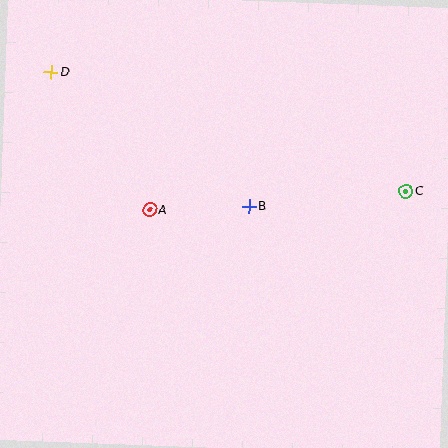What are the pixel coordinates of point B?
Point B is at (249, 206).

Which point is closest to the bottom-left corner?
Point A is closest to the bottom-left corner.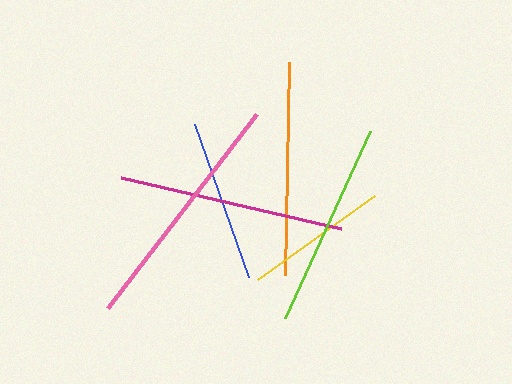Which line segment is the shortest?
The yellow line is the shortest at approximately 144 pixels.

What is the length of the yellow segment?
The yellow segment is approximately 144 pixels long.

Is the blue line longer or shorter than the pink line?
The pink line is longer than the blue line.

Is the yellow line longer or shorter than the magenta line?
The magenta line is longer than the yellow line.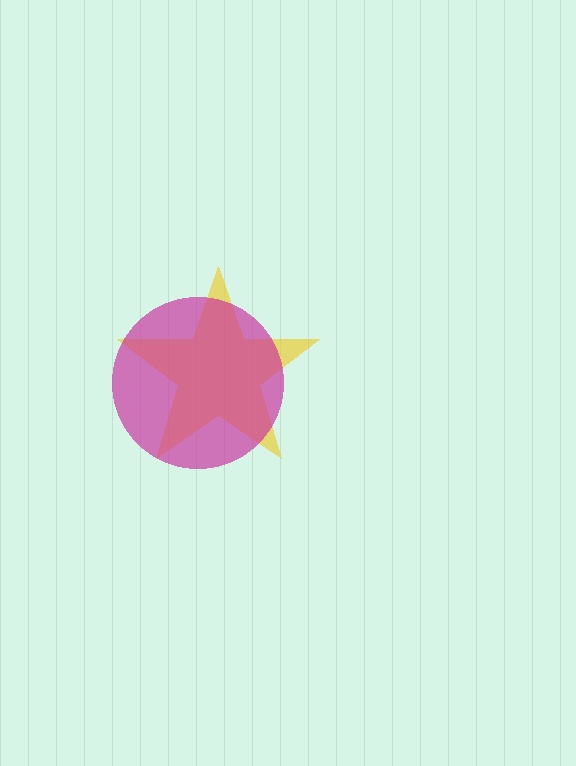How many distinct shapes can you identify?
There are 2 distinct shapes: a yellow star, a magenta circle.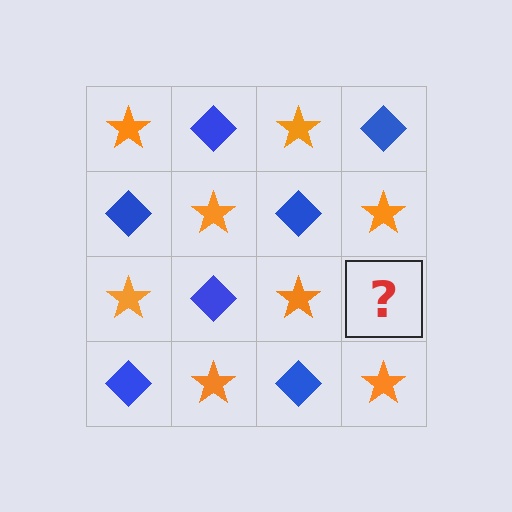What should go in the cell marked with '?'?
The missing cell should contain a blue diamond.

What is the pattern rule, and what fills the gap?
The rule is that it alternates orange star and blue diamond in a checkerboard pattern. The gap should be filled with a blue diamond.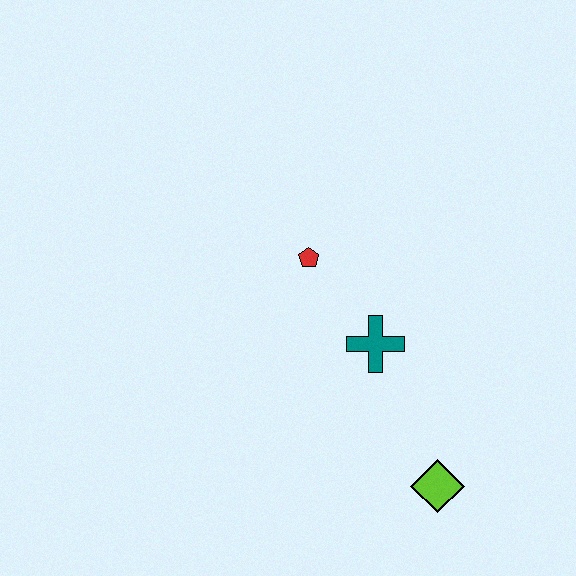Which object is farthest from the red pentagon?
The lime diamond is farthest from the red pentagon.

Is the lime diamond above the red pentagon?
No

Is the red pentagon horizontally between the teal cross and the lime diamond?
No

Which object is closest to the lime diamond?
The teal cross is closest to the lime diamond.